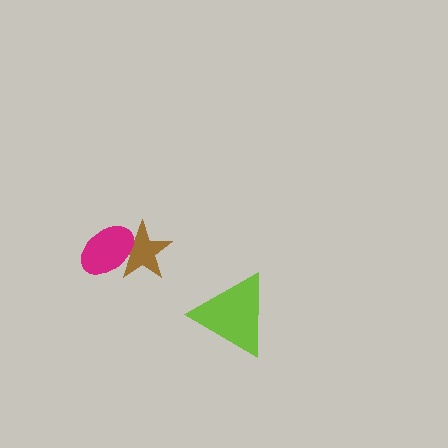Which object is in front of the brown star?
The magenta ellipse is in front of the brown star.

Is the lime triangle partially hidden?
No, no other shape covers it.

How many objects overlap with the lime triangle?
0 objects overlap with the lime triangle.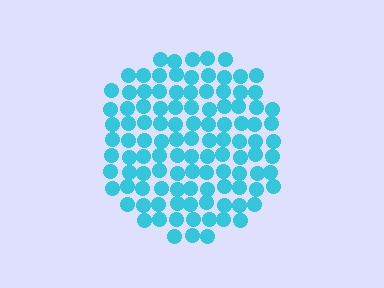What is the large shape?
The large shape is a circle.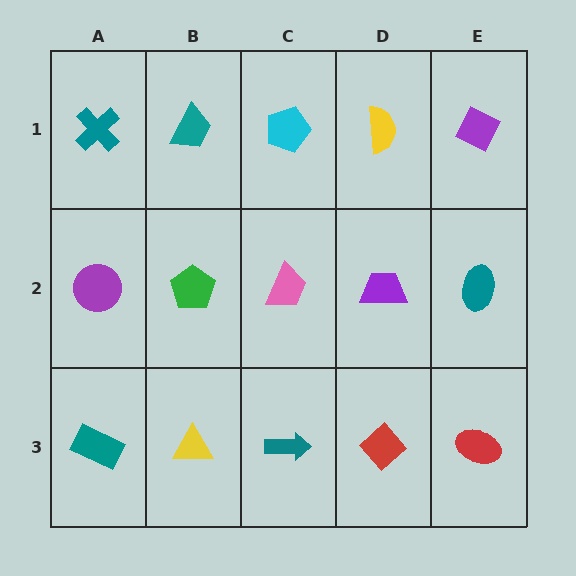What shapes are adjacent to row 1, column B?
A green pentagon (row 2, column B), a teal cross (row 1, column A), a cyan pentagon (row 1, column C).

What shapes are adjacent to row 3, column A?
A purple circle (row 2, column A), a yellow triangle (row 3, column B).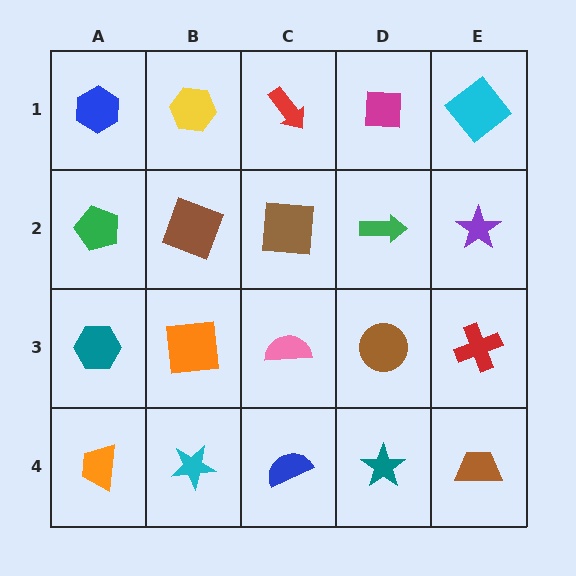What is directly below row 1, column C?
A brown square.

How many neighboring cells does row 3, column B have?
4.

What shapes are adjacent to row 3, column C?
A brown square (row 2, column C), a blue semicircle (row 4, column C), an orange square (row 3, column B), a brown circle (row 3, column D).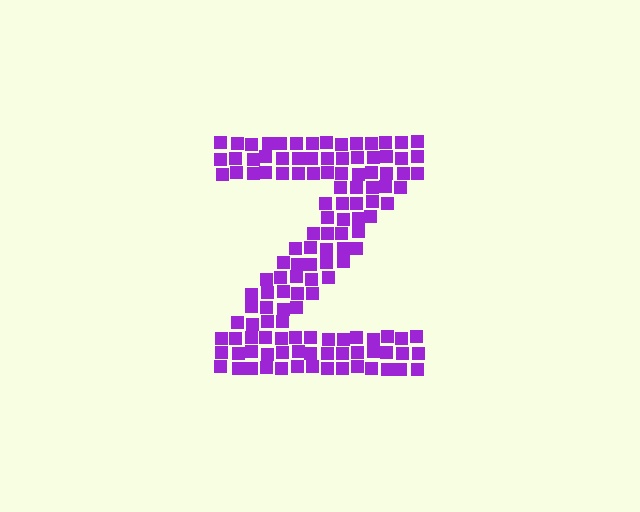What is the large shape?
The large shape is the letter Z.